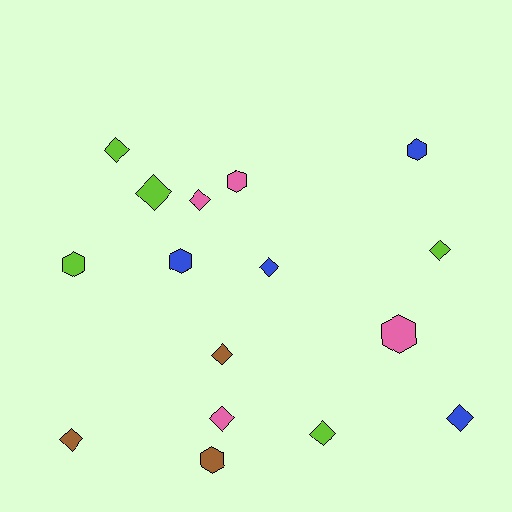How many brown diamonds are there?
There are 2 brown diamonds.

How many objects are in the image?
There are 16 objects.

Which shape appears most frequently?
Diamond, with 10 objects.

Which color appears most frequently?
Lime, with 5 objects.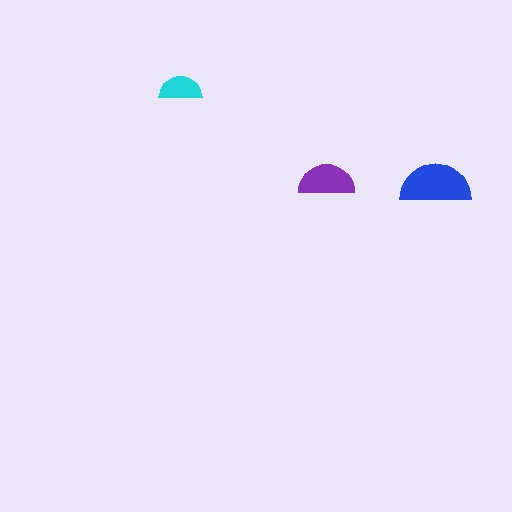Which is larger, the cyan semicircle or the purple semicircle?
The purple one.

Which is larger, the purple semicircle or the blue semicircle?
The blue one.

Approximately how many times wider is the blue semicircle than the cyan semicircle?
About 1.5 times wider.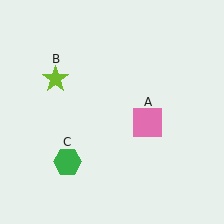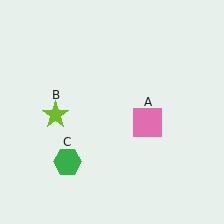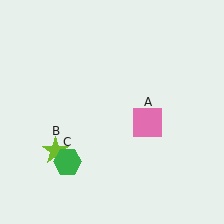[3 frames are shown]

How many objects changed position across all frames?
1 object changed position: lime star (object B).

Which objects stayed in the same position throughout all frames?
Pink square (object A) and green hexagon (object C) remained stationary.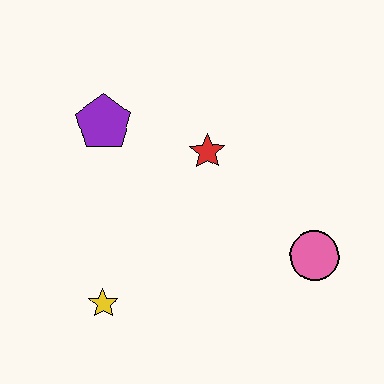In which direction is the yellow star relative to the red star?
The yellow star is below the red star.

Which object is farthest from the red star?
The yellow star is farthest from the red star.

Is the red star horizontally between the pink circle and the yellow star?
Yes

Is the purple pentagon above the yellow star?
Yes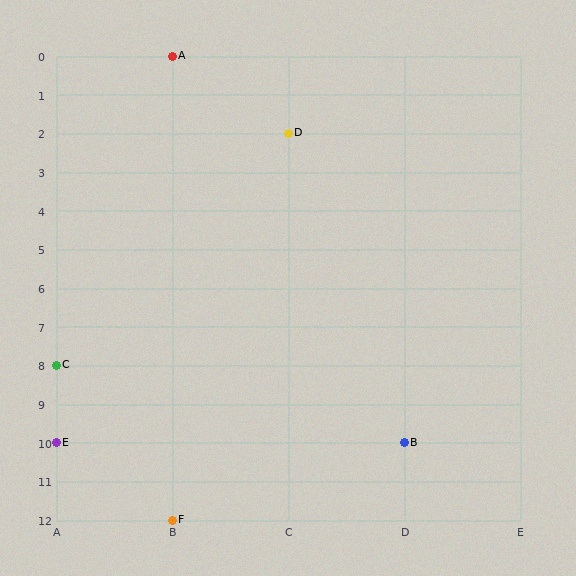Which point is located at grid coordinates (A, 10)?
Point E is at (A, 10).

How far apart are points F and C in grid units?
Points F and C are 1 column and 4 rows apart (about 4.1 grid units diagonally).